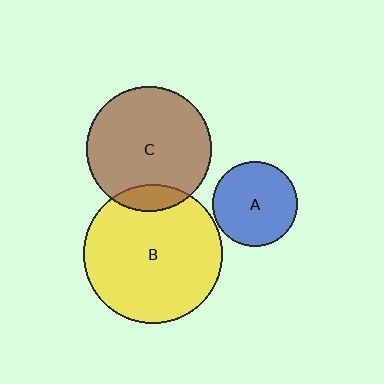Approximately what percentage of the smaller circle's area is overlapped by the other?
Approximately 10%.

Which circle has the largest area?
Circle B (yellow).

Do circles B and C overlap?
Yes.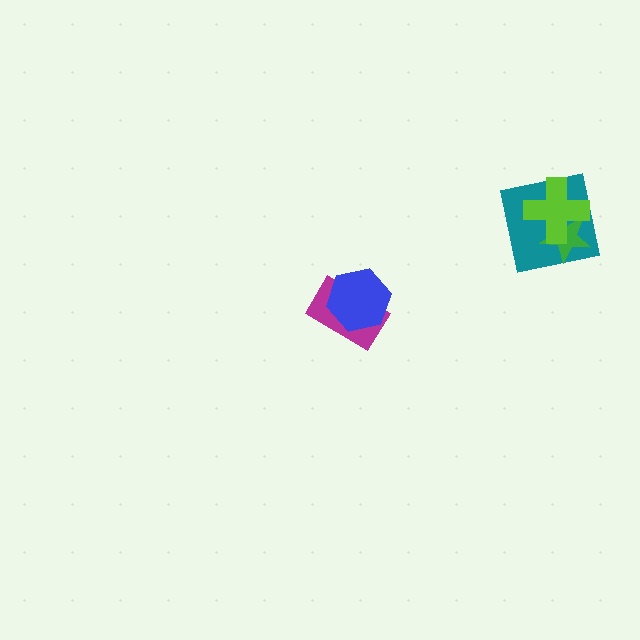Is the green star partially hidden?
Yes, it is partially covered by another shape.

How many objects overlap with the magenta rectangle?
1 object overlaps with the magenta rectangle.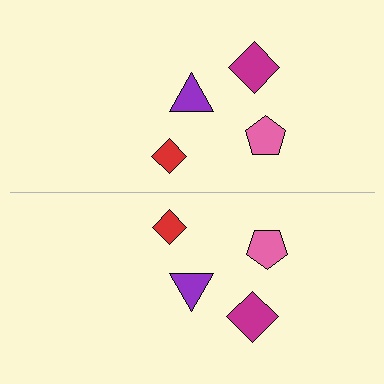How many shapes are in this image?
There are 8 shapes in this image.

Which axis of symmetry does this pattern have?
The pattern has a horizontal axis of symmetry running through the center of the image.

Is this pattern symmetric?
Yes, this pattern has bilateral (reflection) symmetry.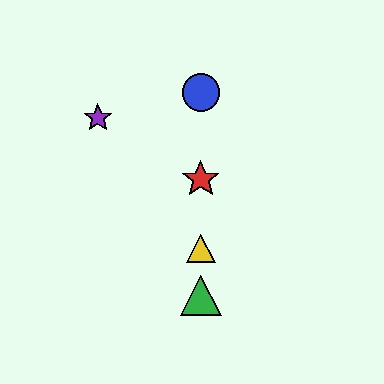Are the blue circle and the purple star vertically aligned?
No, the blue circle is at x≈201 and the purple star is at x≈98.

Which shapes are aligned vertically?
The red star, the blue circle, the green triangle, the yellow triangle are aligned vertically.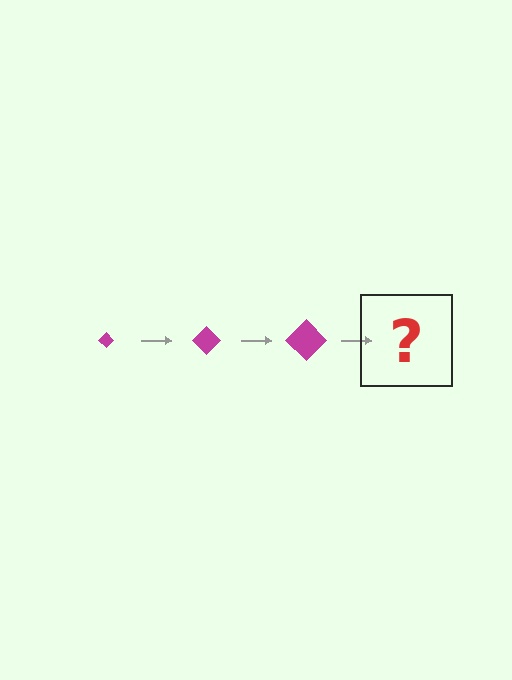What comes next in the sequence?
The next element should be a magenta diamond, larger than the previous one.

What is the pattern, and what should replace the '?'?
The pattern is that the diamond gets progressively larger each step. The '?' should be a magenta diamond, larger than the previous one.